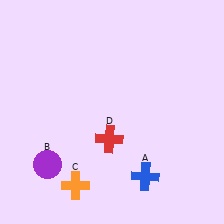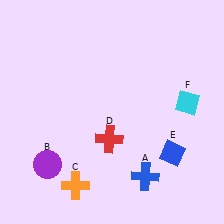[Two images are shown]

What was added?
A blue diamond (E), a cyan diamond (F) were added in Image 2.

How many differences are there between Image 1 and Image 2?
There are 2 differences between the two images.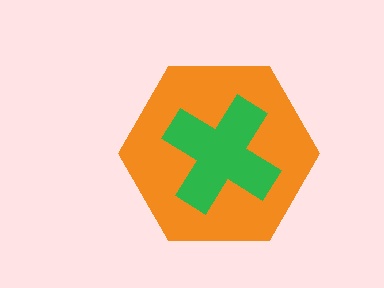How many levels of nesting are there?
2.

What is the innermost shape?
The green cross.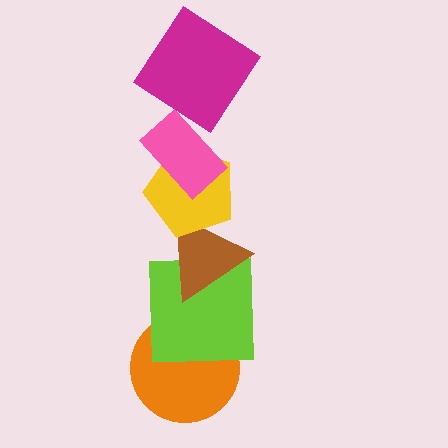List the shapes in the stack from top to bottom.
From top to bottom: the magenta diamond, the pink rectangle, the yellow pentagon, the brown triangle, the lime square, the orange circle.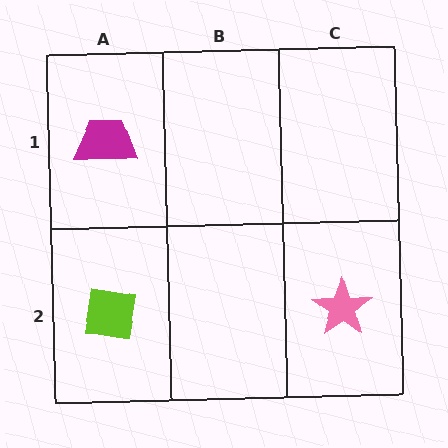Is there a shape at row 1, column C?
No, that cell is empty.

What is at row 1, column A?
A magenta trapezoid.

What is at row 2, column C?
A pink star.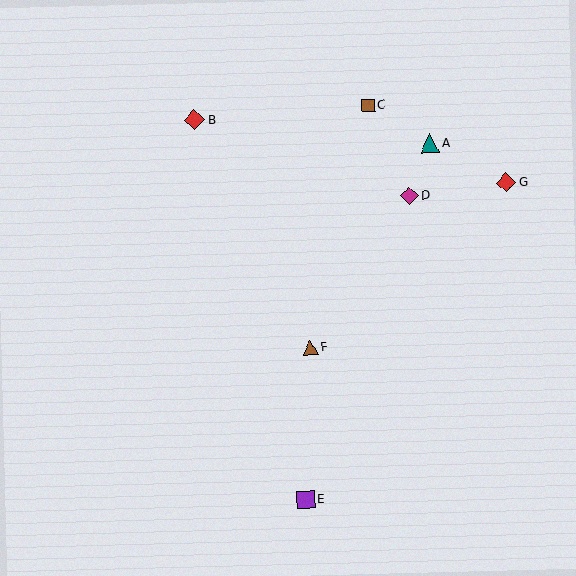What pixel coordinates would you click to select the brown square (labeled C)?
Click at (368, 105) to select the brown square C.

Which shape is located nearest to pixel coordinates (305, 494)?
The purple square (labeled E) at (306, 500) is nearest to that location.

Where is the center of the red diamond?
The center of the red diamond is at (506, 182).